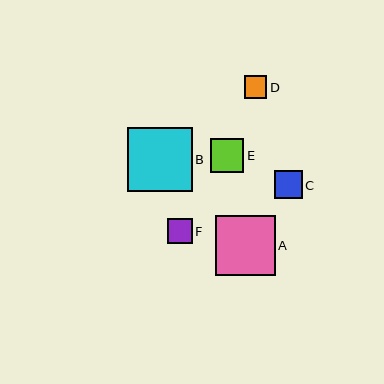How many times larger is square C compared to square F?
Square C is approximately 1.1 times the size of square F.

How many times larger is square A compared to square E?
Square A is approximately 1.8 times the size of square E.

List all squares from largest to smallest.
From largest to smallest: B, A, E, C, F, D.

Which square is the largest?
Square B is the largest with a size of approximately 64 pixels.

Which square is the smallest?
Square D is the smallest with a size of approximately 22 pixels.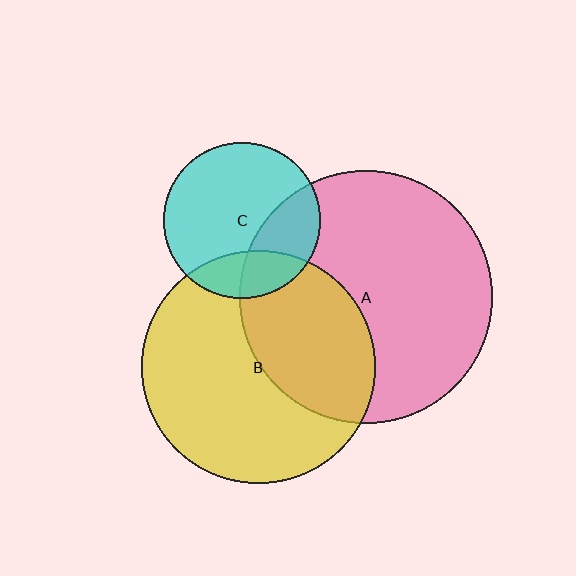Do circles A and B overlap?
Yes.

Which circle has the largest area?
Circle A (pink).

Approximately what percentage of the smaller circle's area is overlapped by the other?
Approximately 40%.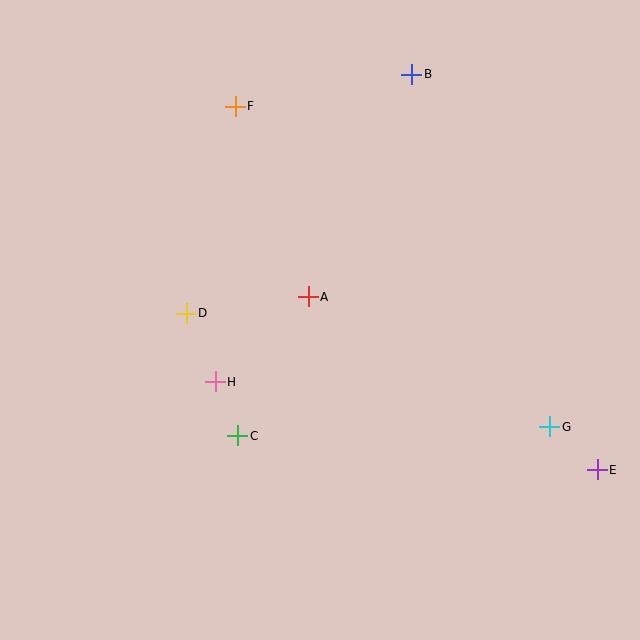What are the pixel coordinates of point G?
Point G is at (550, 427).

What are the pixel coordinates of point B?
Point B is at (412, 74).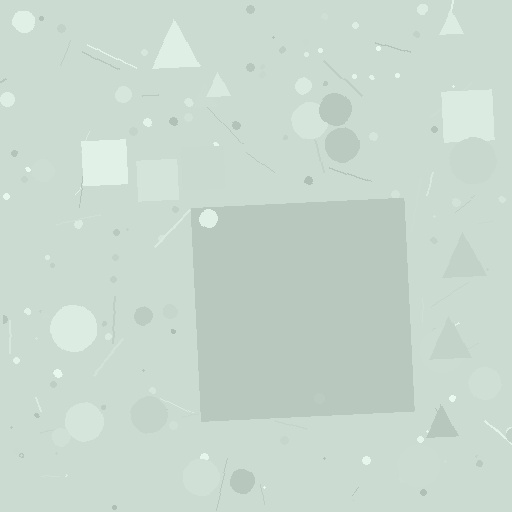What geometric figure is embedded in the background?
A square is embedded in the background.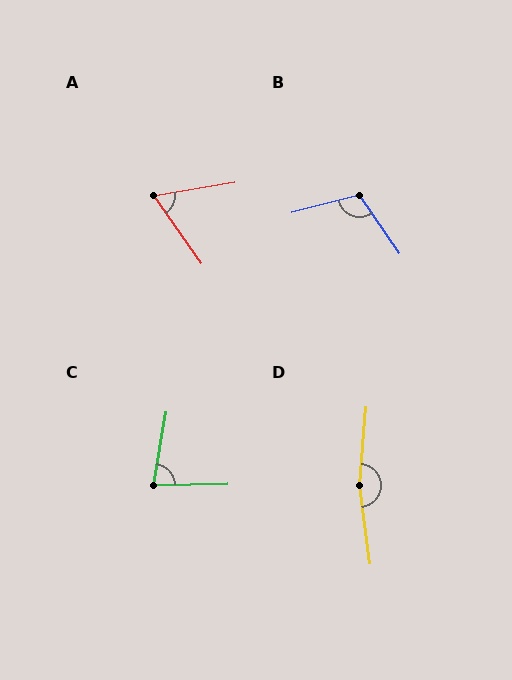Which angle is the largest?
D, at approximately 168 degrees.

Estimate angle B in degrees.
Approximately 110 degrees.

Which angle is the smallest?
A, at approximately 64 degrees.